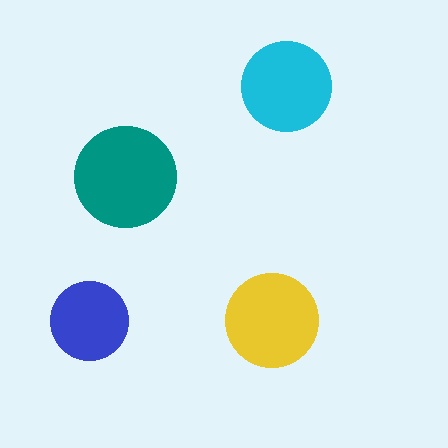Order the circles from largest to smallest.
the teal one, the yellow one, the cyan one, the blue one.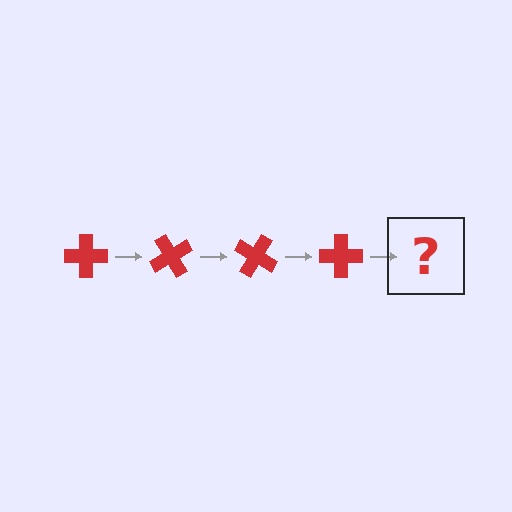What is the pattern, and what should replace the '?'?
The pattern is that the cross rotates 60 degrees each step. The '?' should be a red cross rotated 240 degrees.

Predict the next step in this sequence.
The next step is a red cross rotated 240 degrees.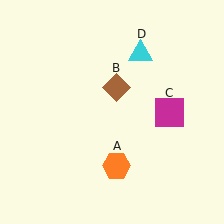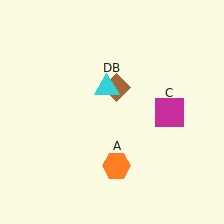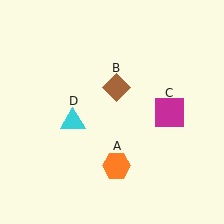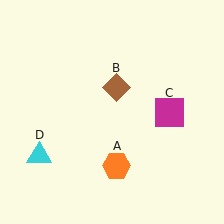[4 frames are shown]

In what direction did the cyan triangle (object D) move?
The cyan triangle (object D) moved down and to the left.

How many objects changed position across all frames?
1 object changed position: cyan triangle (object D).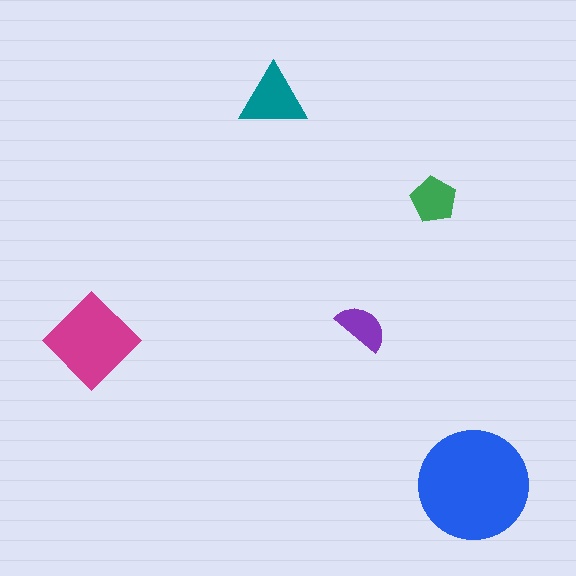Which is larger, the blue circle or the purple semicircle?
The blue circle.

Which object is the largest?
The blue circle.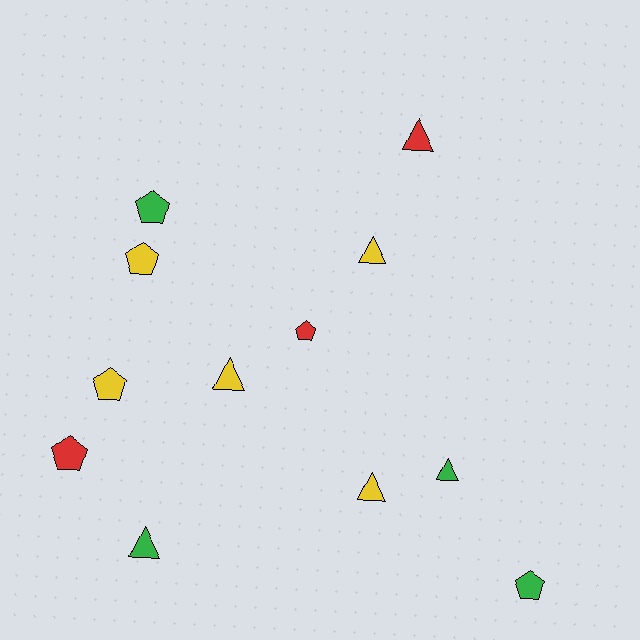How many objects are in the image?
There are 12 objects.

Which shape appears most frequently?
Pentagon, with 6 objects.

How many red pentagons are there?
There are 2 red pentagons.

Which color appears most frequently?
Yellow, with 5 objects.